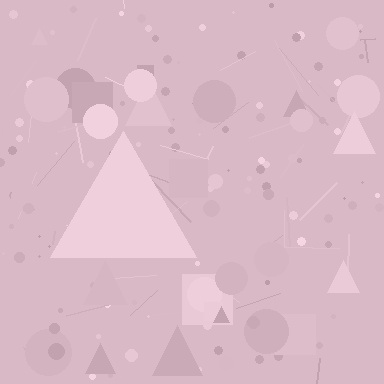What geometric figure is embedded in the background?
A triangle is embedded in the background.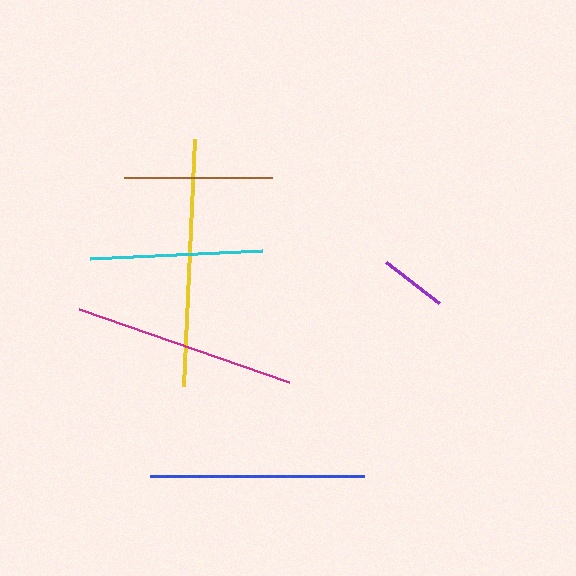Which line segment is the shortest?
The purple line is the shortest at approximately 67 pixels.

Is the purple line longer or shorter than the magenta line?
The magenta line is longer than the purple line.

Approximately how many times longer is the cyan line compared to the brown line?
The cyan line is approximately 1.2 times the length of the brown line.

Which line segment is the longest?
The yellow line is the longest at approximately 247 pixels.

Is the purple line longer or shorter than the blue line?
The blue line is longer than the purple line.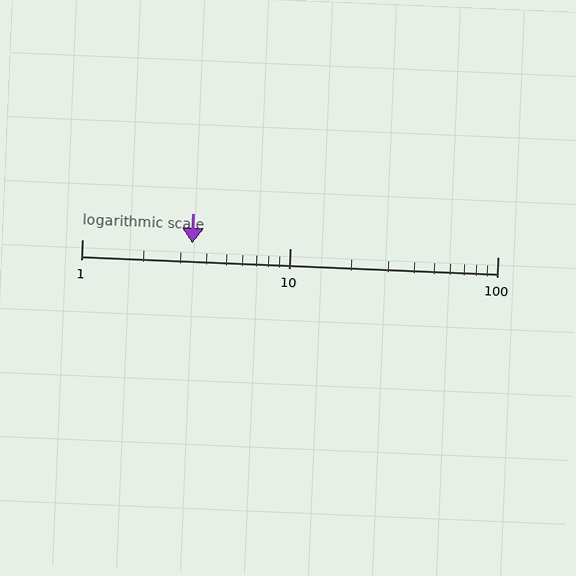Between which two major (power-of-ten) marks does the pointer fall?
The pointer is between 1 and 10.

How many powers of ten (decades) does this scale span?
The scale spans 2 decades, from 1 to 100.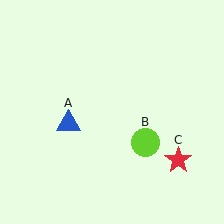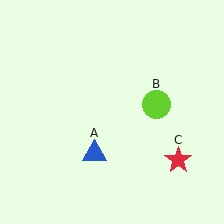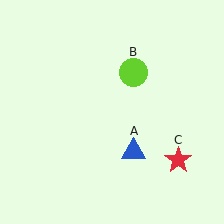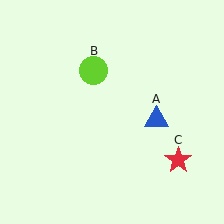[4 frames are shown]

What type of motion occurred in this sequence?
The blue triangle (object A), lime circle (object B) rotated counterclockwise around the center of the scene.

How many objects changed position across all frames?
2 objects changed position: blue triangle (object A), lime circle (object B).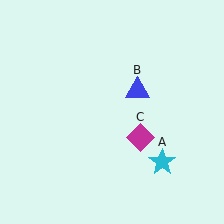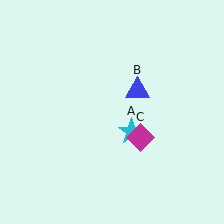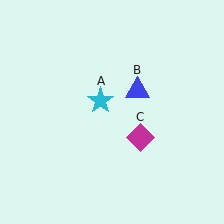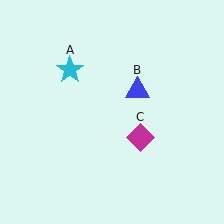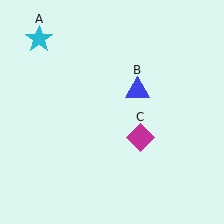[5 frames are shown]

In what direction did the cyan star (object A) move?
The cyan star (object A) moved up and to the left.